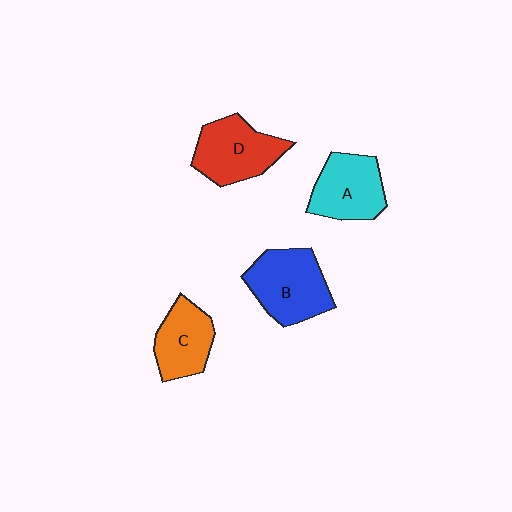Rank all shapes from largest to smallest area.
From largest to smallest: B (blue), D (red), A (cyan), C (orange).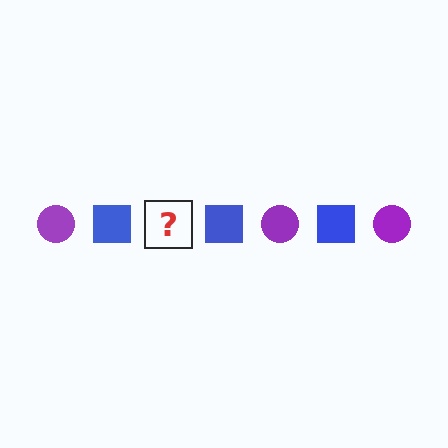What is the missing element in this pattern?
The missing element is a purple circle.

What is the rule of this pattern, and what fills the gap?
The rule is that the pattern alternates between purple circle and blue square. The gap should be filled with a purple circle.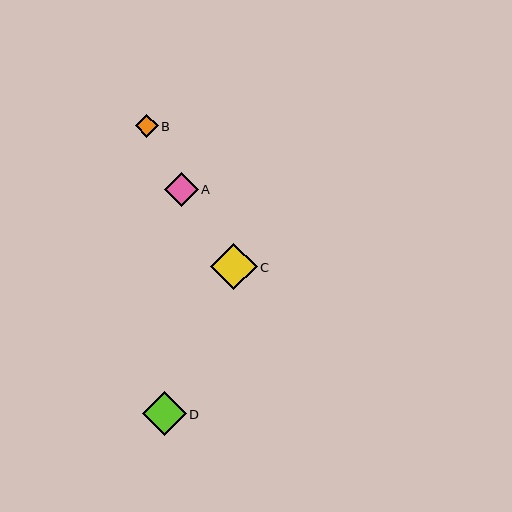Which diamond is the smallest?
Diamond B is the smallest with a size of approximately 23 pixels.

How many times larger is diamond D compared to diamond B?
Diamond D is approximately 1.9 times the size of diamond B.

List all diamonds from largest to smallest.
From largest to smallest: C, D, A, B.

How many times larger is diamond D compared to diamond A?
Diamond D is approximately 1.3 times the size of diamond A.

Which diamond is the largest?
Diamond C is the largest with a size of approximately 46 pixels.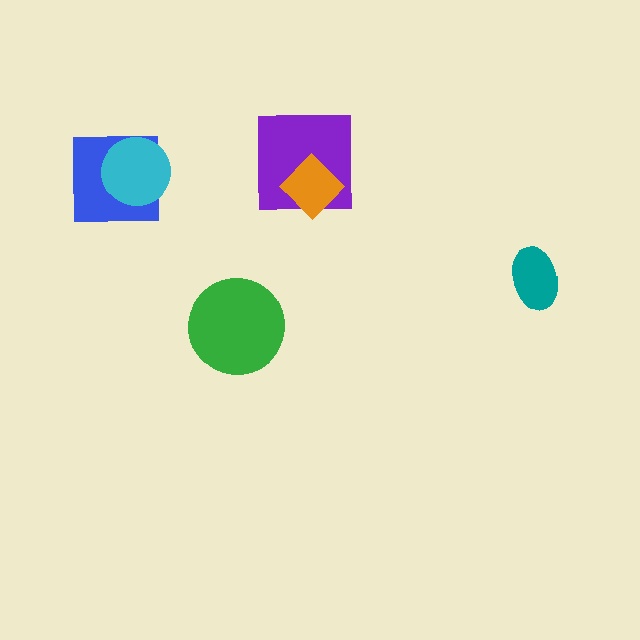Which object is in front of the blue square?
The cyan circle is in front of the blue square.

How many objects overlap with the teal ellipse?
0 objects overlap with the teal ellipse.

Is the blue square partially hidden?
Yes, it is partially covered by another shape.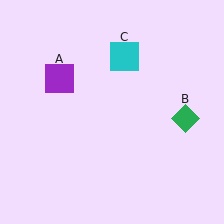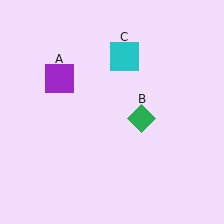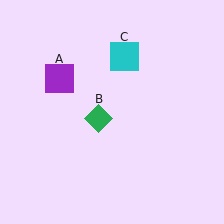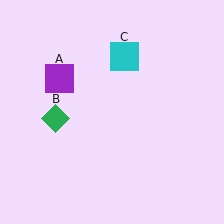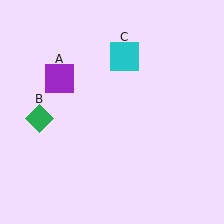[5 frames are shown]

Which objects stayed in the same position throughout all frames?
Purple square (object A) and cyan square (object C) remained stationary.